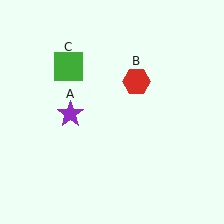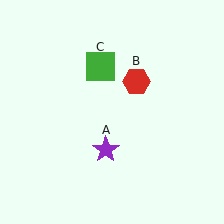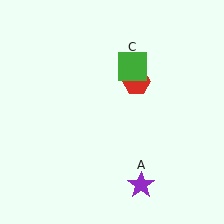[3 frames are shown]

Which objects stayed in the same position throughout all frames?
Red hexagon (object B) remained stationary.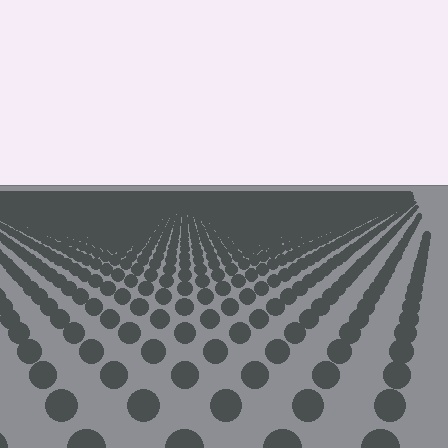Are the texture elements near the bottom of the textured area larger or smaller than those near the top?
Larger. Near the bottom, elements are closer to the viewer and appear at a bigger on-screen size.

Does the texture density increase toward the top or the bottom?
Density increases toward the top.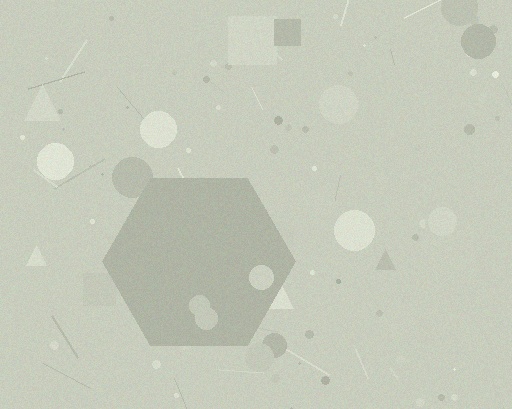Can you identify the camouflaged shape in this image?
The camouflaged shape is a hexagon.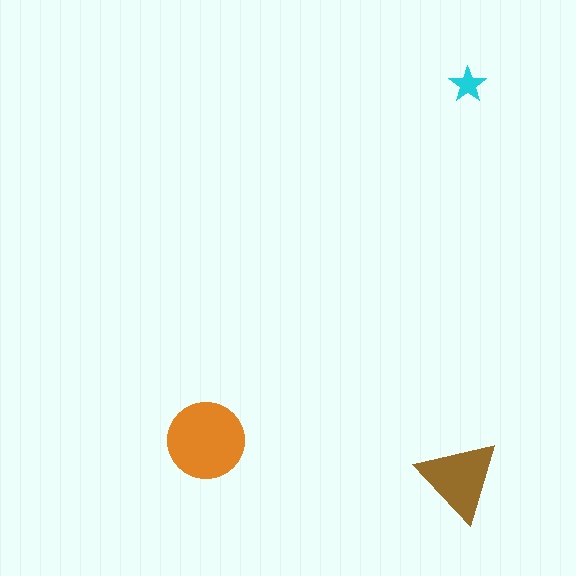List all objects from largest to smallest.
The orange circle, the brown triangle, the cyan star.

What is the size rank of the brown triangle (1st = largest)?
2nd.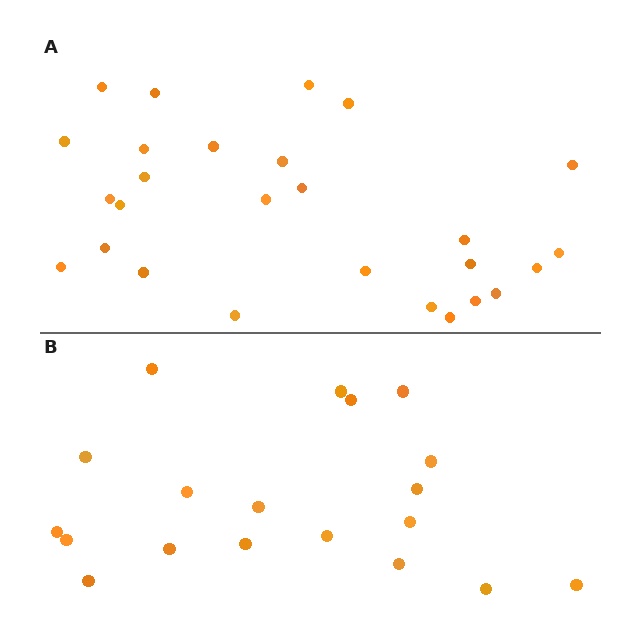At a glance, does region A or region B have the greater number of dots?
Region A (the top region) has more dots.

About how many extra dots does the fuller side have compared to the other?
Region A has roughly 8 or so more dots than region B.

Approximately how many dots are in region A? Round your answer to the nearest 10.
About 30 dots. (The exact count is 27, which rounds to 30.)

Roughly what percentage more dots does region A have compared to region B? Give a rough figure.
About 40% more.